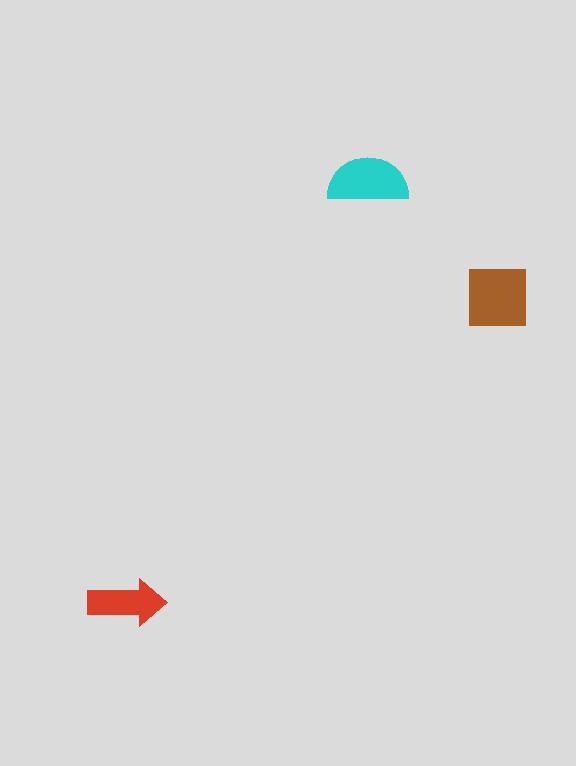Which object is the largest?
The brown square.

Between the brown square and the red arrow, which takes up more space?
The brown square.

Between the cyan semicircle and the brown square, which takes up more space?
The brown square.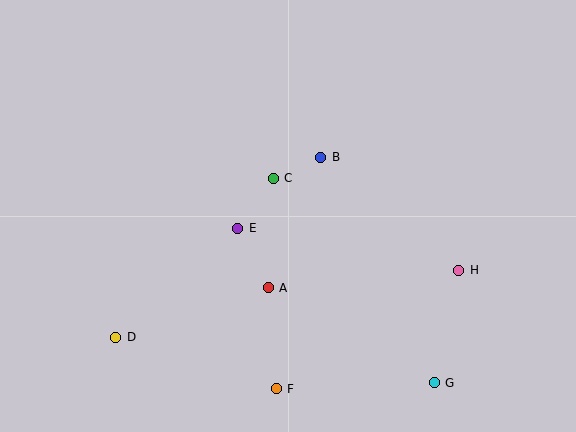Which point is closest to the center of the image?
Point C at (273, 178) is closest to the center.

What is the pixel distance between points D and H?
The distance between D and H is 350 pixels.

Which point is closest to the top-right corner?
Point H is closest to the top-right corner.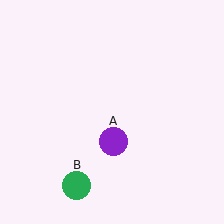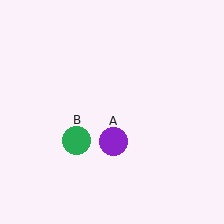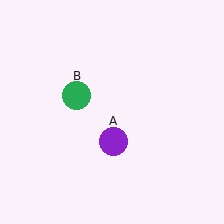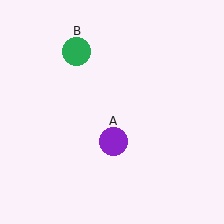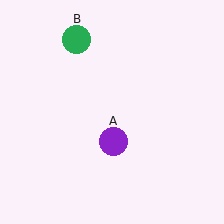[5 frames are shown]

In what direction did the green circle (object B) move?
The green circle (object B) moved up.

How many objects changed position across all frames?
1 object changed position: green circle (object B).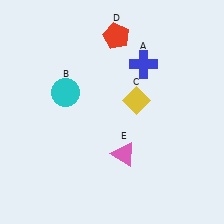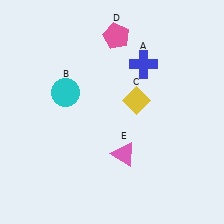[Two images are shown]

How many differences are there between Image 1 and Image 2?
There is 1 difference between the two images.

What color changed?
The pentagon (D) changed from red in Image 1 to pink in Image 2.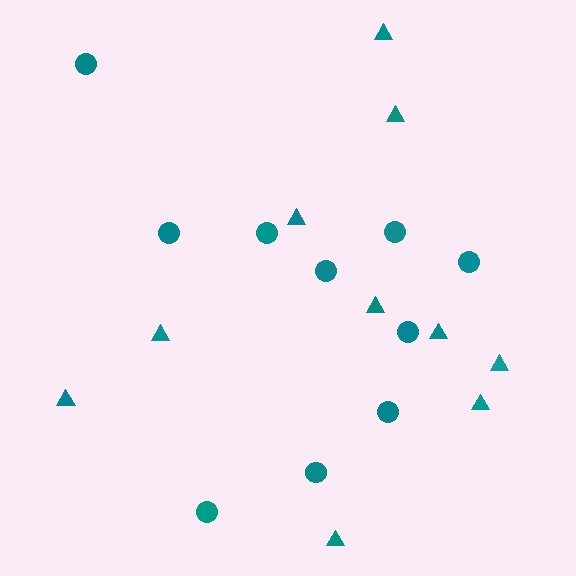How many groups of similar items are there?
There are 2 groups: one group of circles (10) and one group of triangles (10).